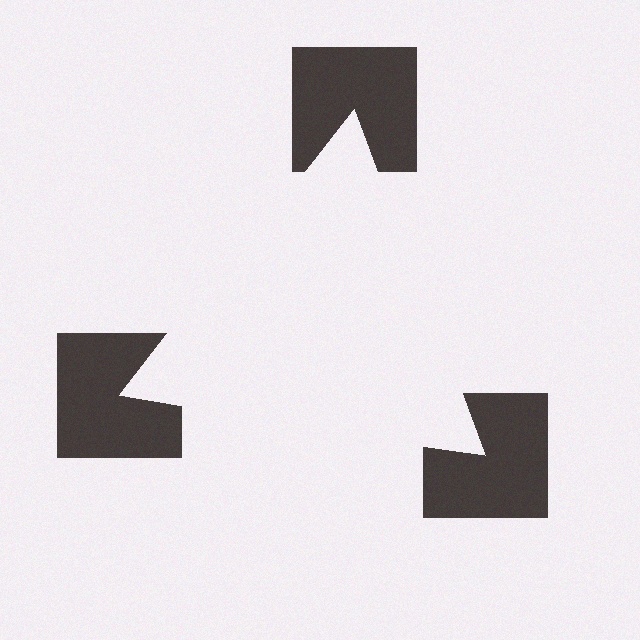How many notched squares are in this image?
There are 3 — one at each vertex of the illusory triangle.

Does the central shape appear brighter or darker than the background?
It typically appears slightly brighter than the background, even though no actual brightness change is drawn.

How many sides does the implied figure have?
3 sides.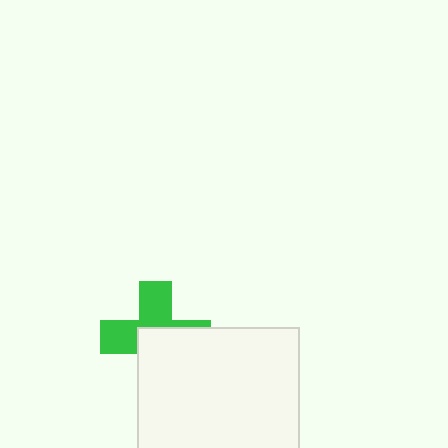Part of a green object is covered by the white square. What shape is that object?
It is a cross.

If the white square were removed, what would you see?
You would see the complete green cross.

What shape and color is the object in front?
The object in front is a white square.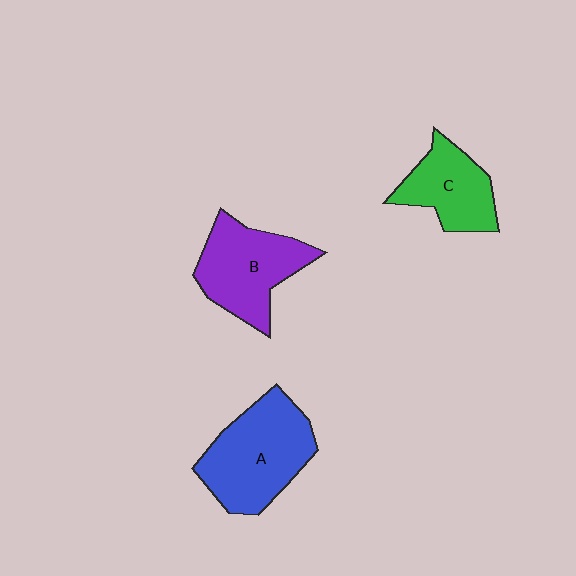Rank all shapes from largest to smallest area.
From largest to smallest: A (blue), B (purple), C (green).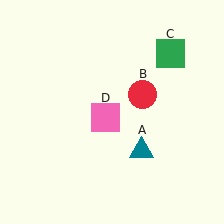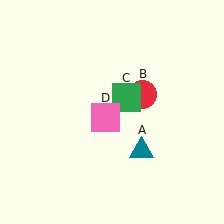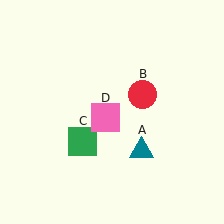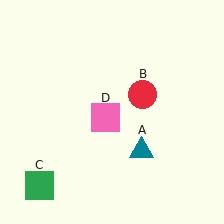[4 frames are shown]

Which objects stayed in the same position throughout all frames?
Teal triangle (object A) and red circle (object B) and pink square (object D) remained stationary.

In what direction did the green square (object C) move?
The green square (object C) moved down and to the left.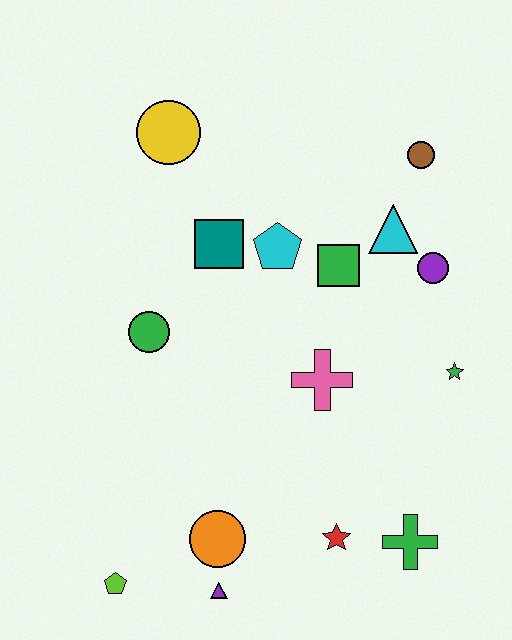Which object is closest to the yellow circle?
The teal square is closest to the yellow circle.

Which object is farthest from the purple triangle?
The brown circle is farthest from the purple triangle.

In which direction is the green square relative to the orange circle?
The green square is above the orange circle.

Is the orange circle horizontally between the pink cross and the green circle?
Yes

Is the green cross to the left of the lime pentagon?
No